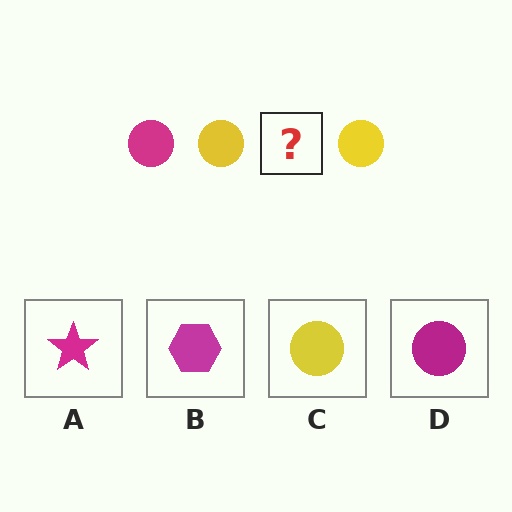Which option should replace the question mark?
Option D.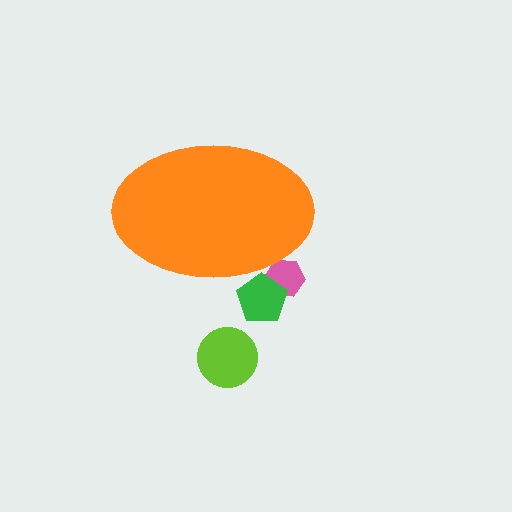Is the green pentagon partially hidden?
Yes, the green pentagon is partially hidden behind the orange ellipse.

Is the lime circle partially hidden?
No, the lime circle is fully visible.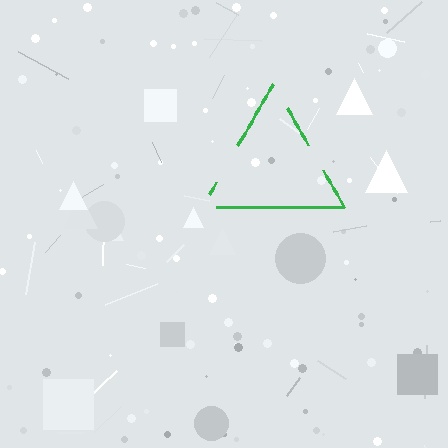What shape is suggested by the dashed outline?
The dashed outline suggests a triangle.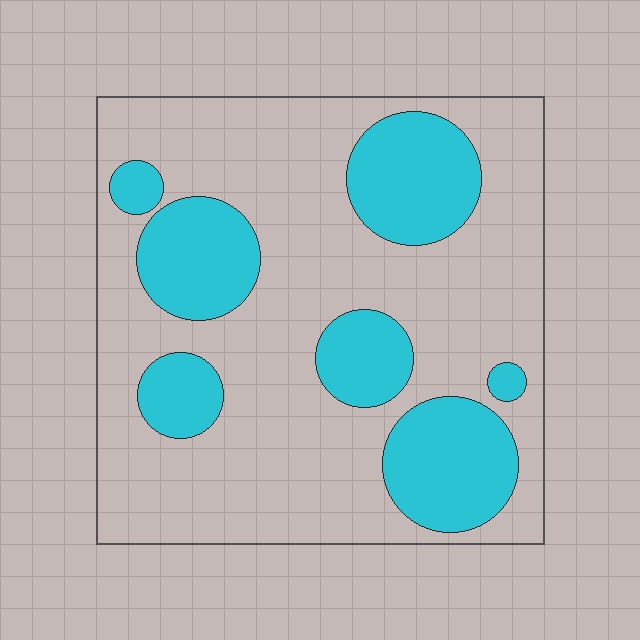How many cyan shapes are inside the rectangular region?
7.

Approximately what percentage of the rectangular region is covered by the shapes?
Approximately 30%.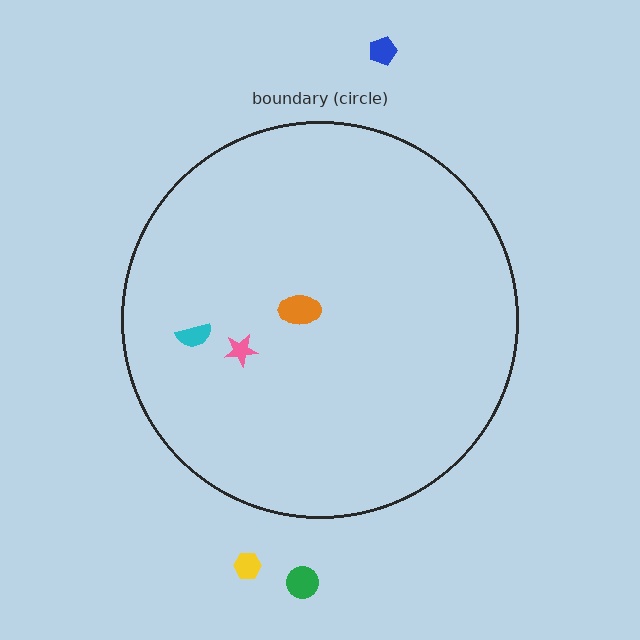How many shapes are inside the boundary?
3 inside, 3 outside.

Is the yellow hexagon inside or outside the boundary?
Outside.